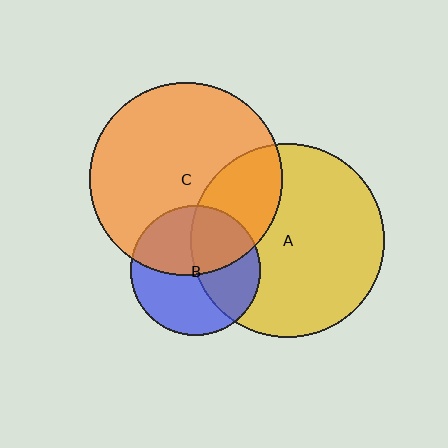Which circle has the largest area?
Circle A (yellow).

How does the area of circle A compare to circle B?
Approximately 2.2 times.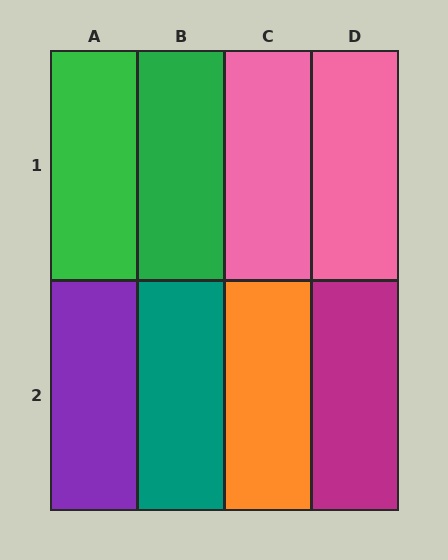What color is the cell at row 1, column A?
Green.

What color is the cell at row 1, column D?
Pink.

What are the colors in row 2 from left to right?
Purple, teal, orange, magenta.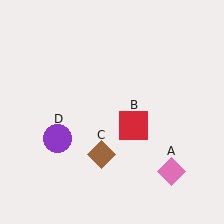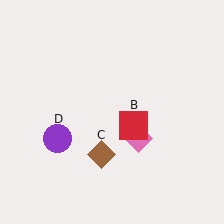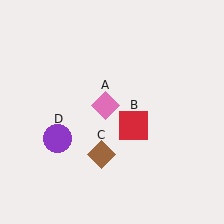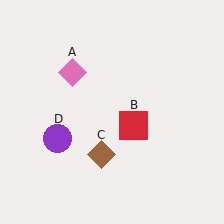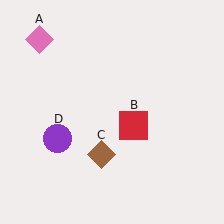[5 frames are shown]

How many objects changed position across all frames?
1 object changed position: pink diamond (object A).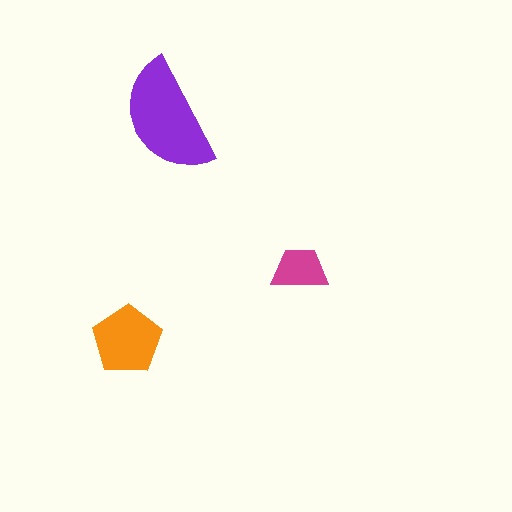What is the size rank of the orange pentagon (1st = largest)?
2nd.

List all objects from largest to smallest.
The purple semicircle, the orange pentagon, the magenta trapezoid.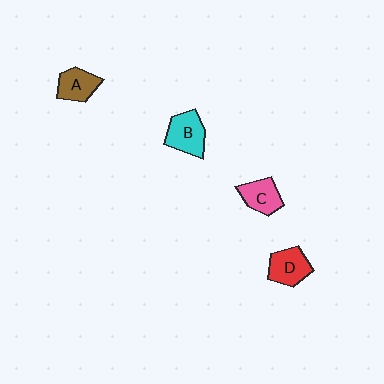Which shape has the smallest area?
Shape A (brown).